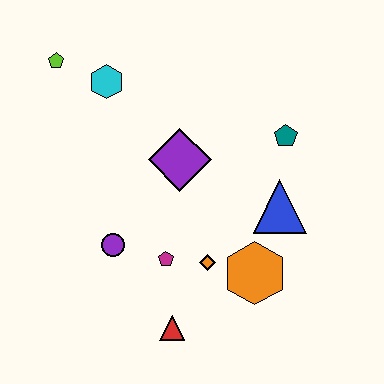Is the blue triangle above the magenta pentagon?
Yes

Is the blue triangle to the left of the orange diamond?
No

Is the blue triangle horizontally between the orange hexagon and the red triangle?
No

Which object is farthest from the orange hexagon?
The lime pentagon is farthest from the orange hexagon.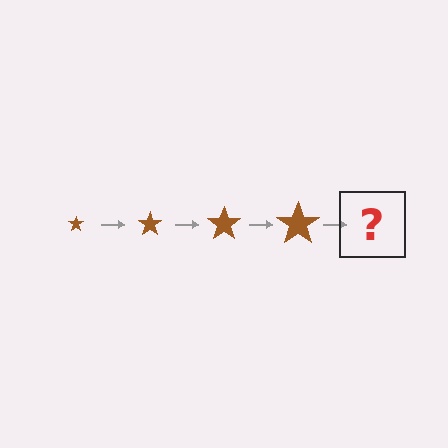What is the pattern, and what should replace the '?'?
The pattern is that the star gets progressively larger each step. The '?' should be a brown star, larger than the previous one.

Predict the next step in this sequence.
The next step is a brown star, larger than the previous one.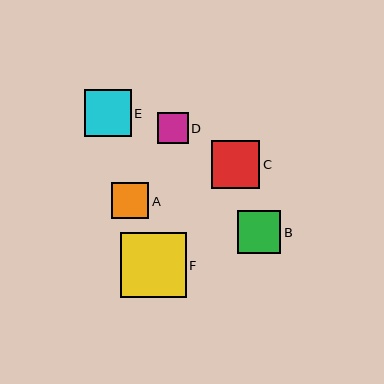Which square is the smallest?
Square D is the smallest with a size of approximately 31 pixels.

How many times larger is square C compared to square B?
Square C is approximately 1.1 times the size of square B.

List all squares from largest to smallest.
From largest to smallest: F, C, E, B, A, D.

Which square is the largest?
Square F is the largest with a size of approximately 66 pixels.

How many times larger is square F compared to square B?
Square F is approximately 1.5 times the size of square B.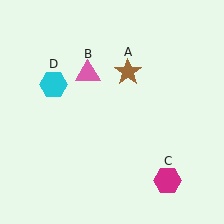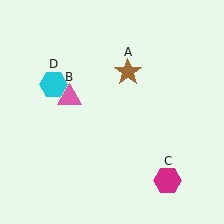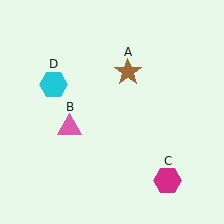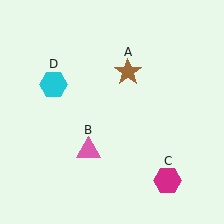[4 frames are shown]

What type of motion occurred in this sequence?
The pink triangle (object B) rotated counterclockwise around the center of the scene.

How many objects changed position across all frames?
1 object changed position: pink triangle (object B).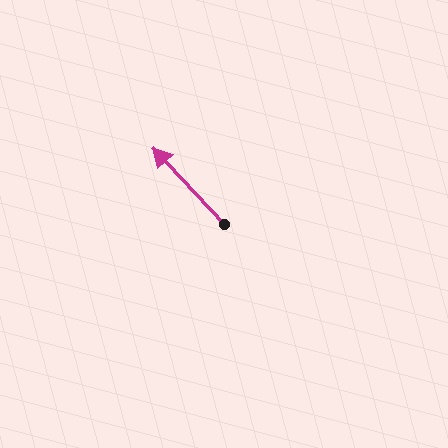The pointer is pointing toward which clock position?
Roughly 11 o'clock.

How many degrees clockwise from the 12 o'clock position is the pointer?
Approximately 317 degrees.